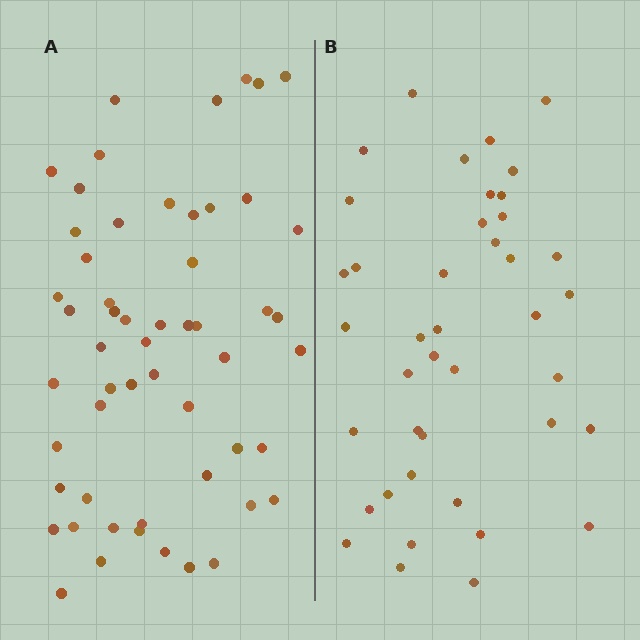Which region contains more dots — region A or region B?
Region A (the left region) has more dots.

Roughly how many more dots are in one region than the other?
Region A has approximately 15 more dots than region B.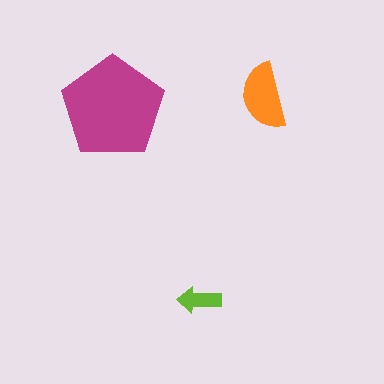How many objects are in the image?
There are 3 objects in the image.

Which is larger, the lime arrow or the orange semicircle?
The orange semicircle.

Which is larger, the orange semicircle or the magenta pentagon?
The magenta pentagon.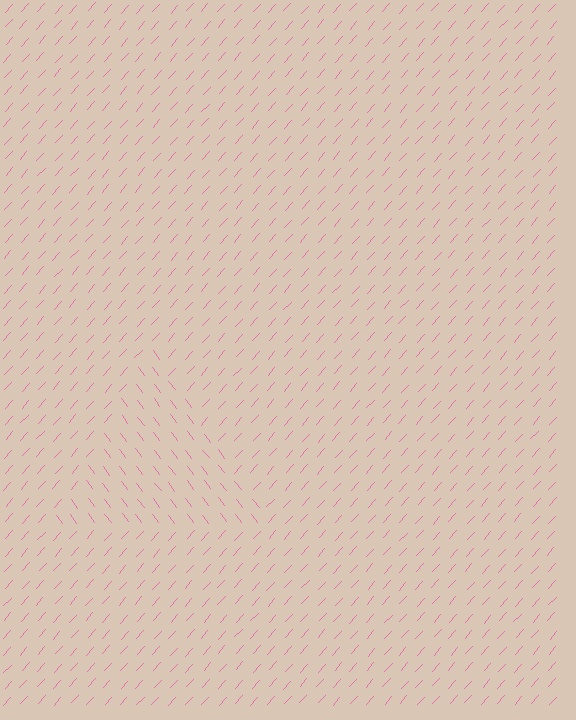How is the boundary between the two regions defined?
The boundary is defined purely by a change in line orientation (approximately 79 degrees difference). All lines are the same color and thickness.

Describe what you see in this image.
The image is filled with small pink line segments. A triangle region in the image has lines oriented differently from the surrounding lines, creating a visible texture boundary.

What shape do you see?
I see a triangle.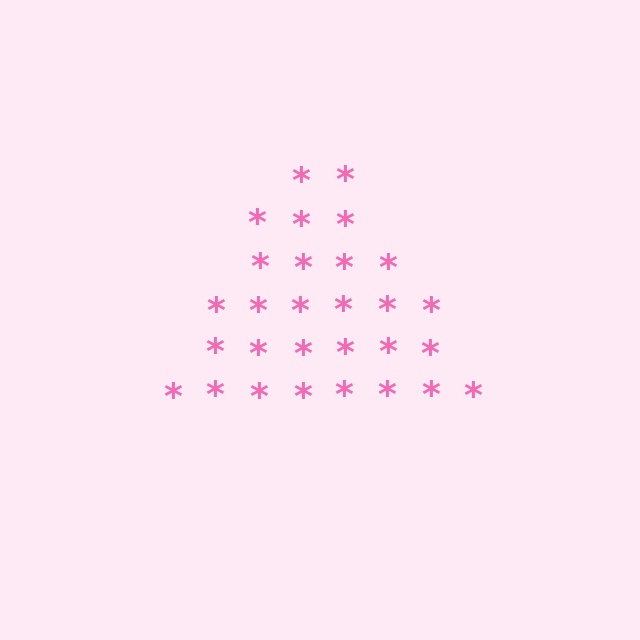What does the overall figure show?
The overall figure shows a triangle.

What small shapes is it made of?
It is made of small asterisks.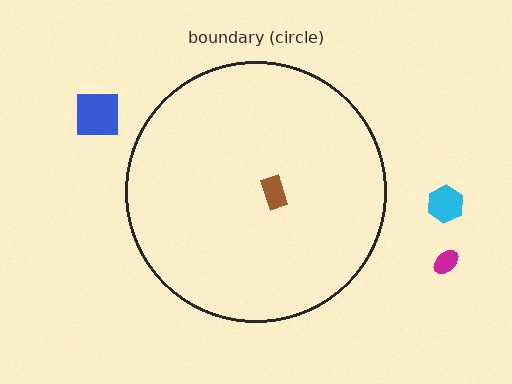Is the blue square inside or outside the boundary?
Outside.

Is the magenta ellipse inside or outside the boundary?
Outside.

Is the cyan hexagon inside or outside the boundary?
Outside.